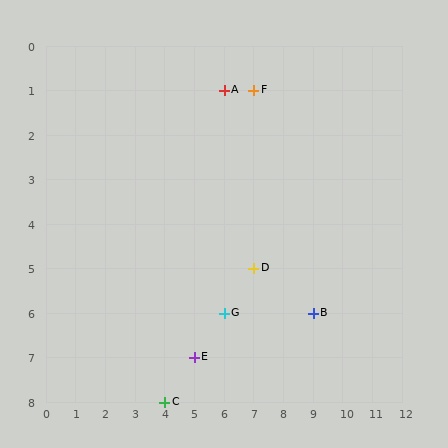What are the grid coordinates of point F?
Point F is at grid coordinates (7, 1).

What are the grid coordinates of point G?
Point G is at grid coordinates (6, 6).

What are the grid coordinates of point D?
Point D is at grid coordinates (7, 5).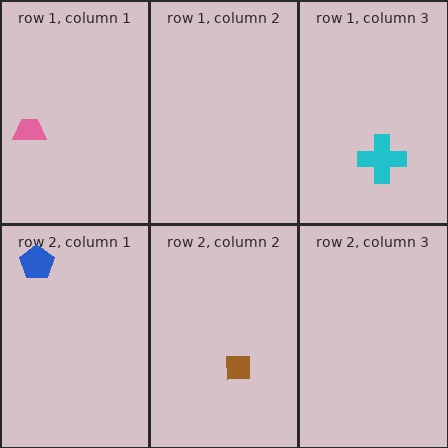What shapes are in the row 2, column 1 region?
The blue pentagon.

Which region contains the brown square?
The row 2, column 2 region.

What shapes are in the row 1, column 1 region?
The pink trapezoid.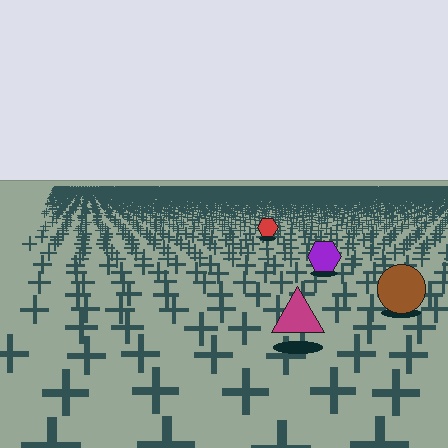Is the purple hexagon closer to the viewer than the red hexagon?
Yes. The purple hexagon is closer — you can tell from the texture gradient: the ground texture is coarser near it.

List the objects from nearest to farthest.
From nearest to farthest: the magenta triangle, the brown circle, the purple hexagon, the red hexagon.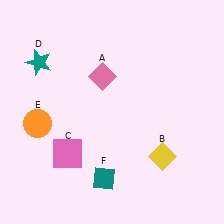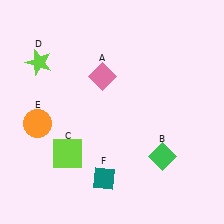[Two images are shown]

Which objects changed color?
B changed from yellow to green. C changed from pink to lime. D changed from teal to lime.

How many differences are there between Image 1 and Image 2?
There are 3 differences between the two images.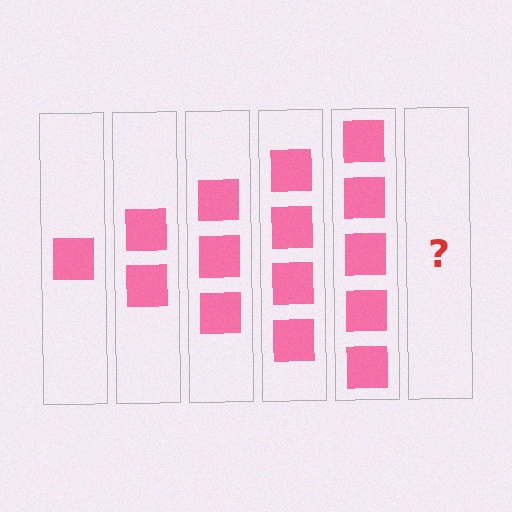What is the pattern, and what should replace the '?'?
The pattern is that each step adds one more square. The '?' should be 6 squares.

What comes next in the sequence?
The next element should be 6 squares.